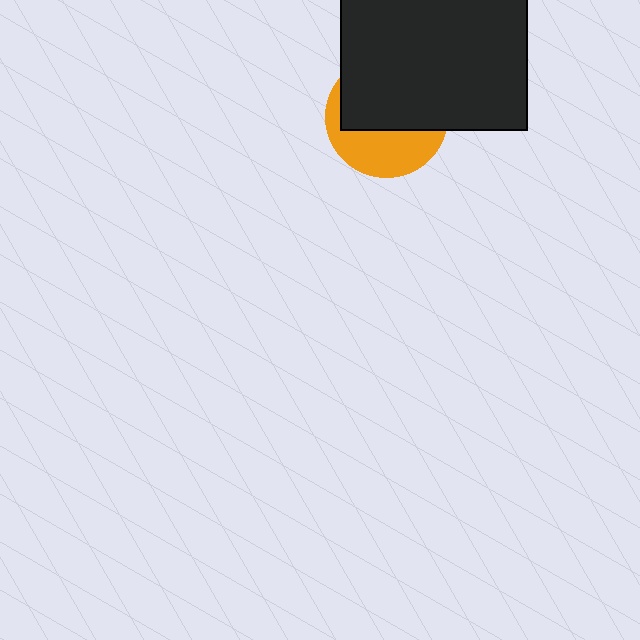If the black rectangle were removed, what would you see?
You would see the complete orange circle.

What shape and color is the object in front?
The object in front is a black rectangle.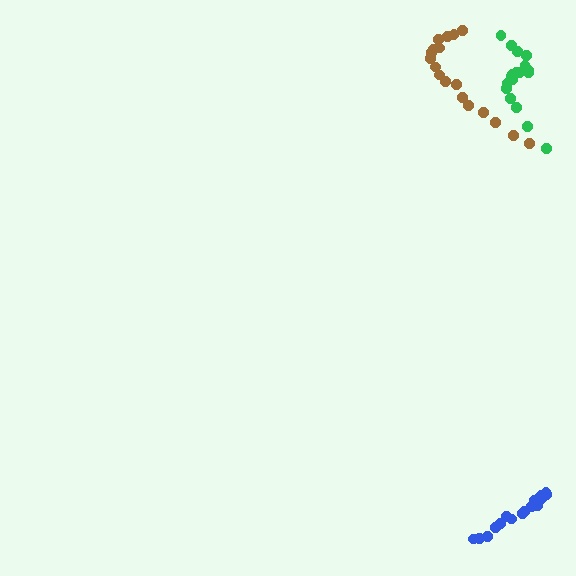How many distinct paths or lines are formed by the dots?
There are 3 distinct paths.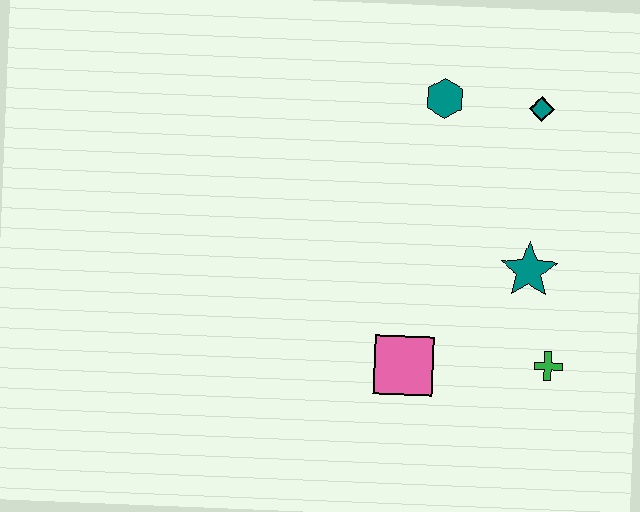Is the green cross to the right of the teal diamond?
Yes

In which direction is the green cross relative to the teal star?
The green cross is below the teal star.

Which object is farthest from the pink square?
The teal diamond is farthest from the pink square.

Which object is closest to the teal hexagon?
The teal diamond is closest to the teal hexagon.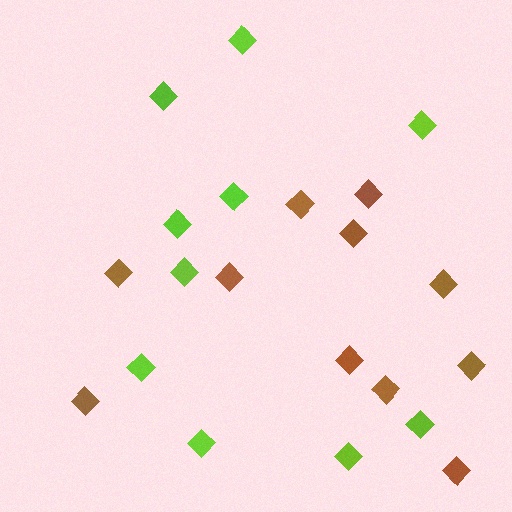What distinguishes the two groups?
There are 2 groups: one group of brown diamonds (11) and one group of lime diamonds (10).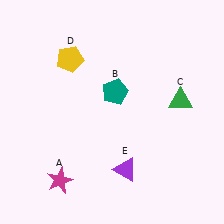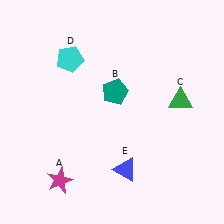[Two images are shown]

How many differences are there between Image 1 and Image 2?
There are 2 differences between the two images.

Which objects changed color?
D changed from yellow to cyan. E changed from purple to blue.